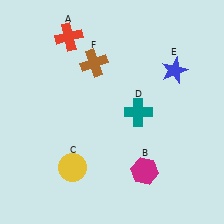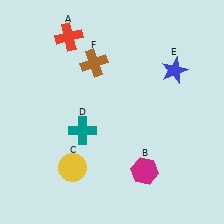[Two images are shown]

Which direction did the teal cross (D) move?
The teal cross (D) moved left.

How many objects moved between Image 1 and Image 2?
1 object moved between the two images.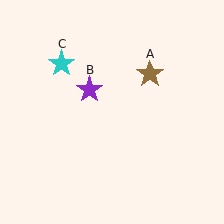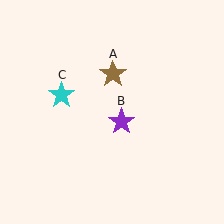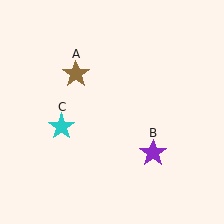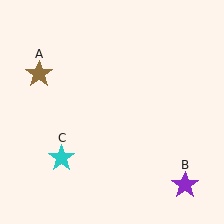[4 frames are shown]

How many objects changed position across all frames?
3 objects changed position: brown star (object A), purple star (object B), cyan star (object C).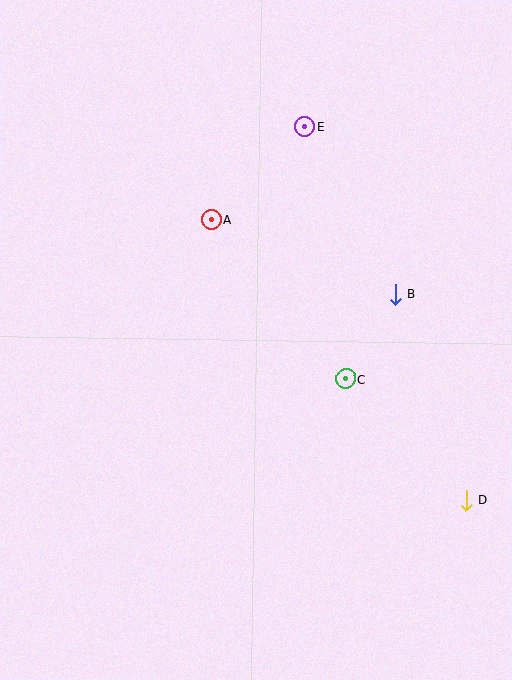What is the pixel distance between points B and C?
The distance between B and C is 98 pixels.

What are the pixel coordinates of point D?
Point D is at (466, 500).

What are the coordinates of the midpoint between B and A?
The midpoint between B and A is at (303, 257).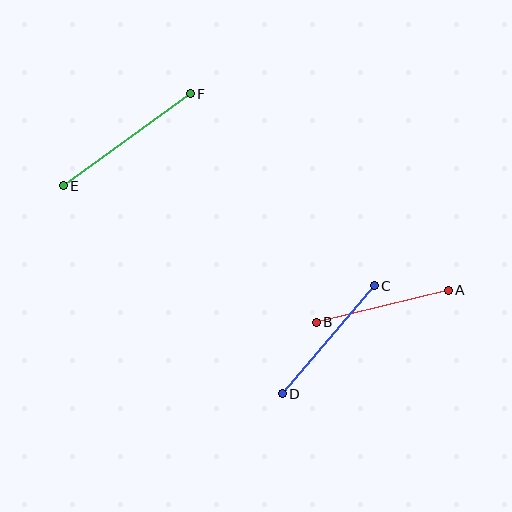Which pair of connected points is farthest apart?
Points E and F are farthest apart.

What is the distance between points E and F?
The distance is approximately 157 pixels.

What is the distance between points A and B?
The distance is approximately 135 pixels.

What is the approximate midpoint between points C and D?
The midpoint is at approximately (328, 340) pixels.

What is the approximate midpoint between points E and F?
The midpoint is at approximately (127, 140) pixels.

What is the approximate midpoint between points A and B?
The midpoint is at approximately (382, 306) pixels.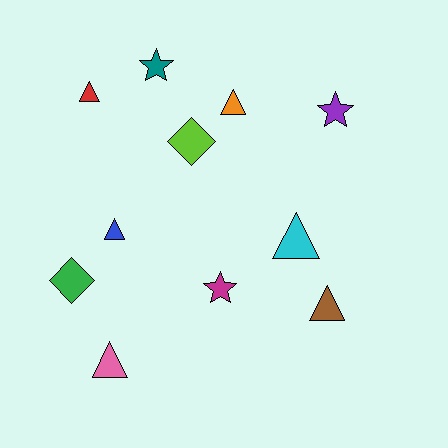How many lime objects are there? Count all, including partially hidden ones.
There is 1 lime object.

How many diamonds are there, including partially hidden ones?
There are 2 diamonds.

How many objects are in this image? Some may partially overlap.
There are 11 objects.